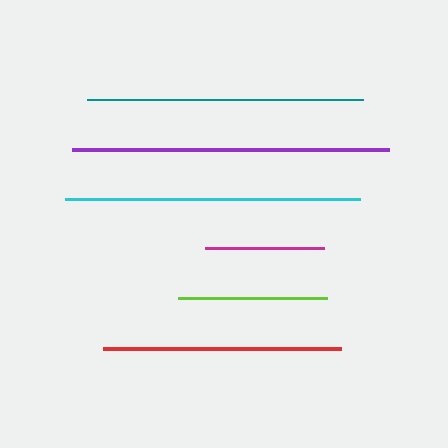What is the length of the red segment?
The red segment is approximately 238 pixels long.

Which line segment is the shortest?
The magenta line is the shortest at approximately 120 pixels.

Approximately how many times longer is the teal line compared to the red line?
The teal line is approximately 1.2 times the length of the red line.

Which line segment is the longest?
The purple line is the longest at approximately 317 pixels.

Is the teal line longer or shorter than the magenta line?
The teal line is longer than the magenta line.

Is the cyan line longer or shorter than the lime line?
The cyan line is longer than the lime line.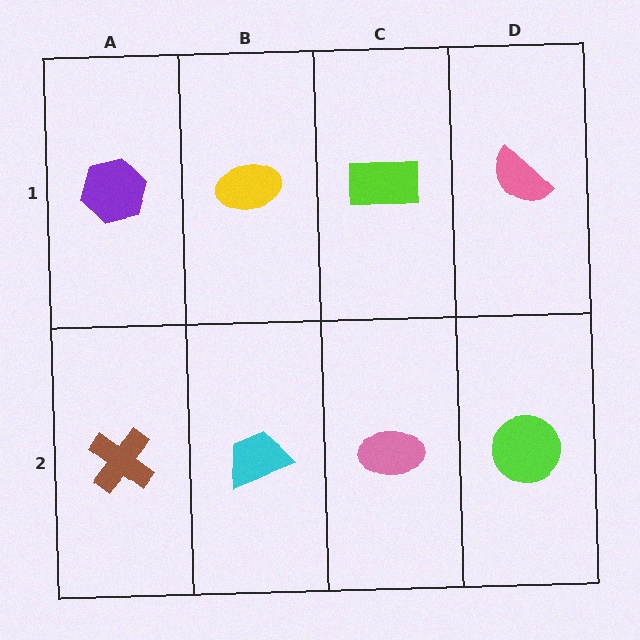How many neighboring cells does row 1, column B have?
3.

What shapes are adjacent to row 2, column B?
A yellow ellipse (row 1, column B), a brown cross (row 2, column A), a pink ellipse (row 2, column C).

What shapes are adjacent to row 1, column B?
A cyan trapezoid (row 2, column B), a purple hexagon (row 1, column A), a lime rectangle (row 1, column C).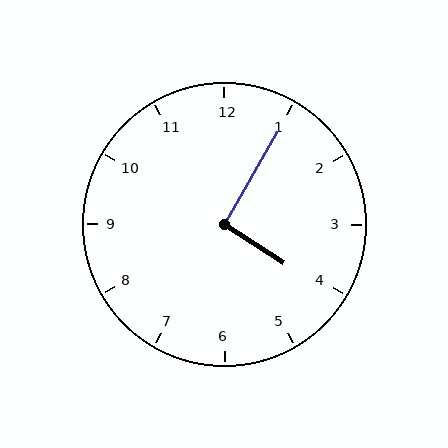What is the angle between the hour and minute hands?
Approximately 92 degrees.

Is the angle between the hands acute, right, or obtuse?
It is right.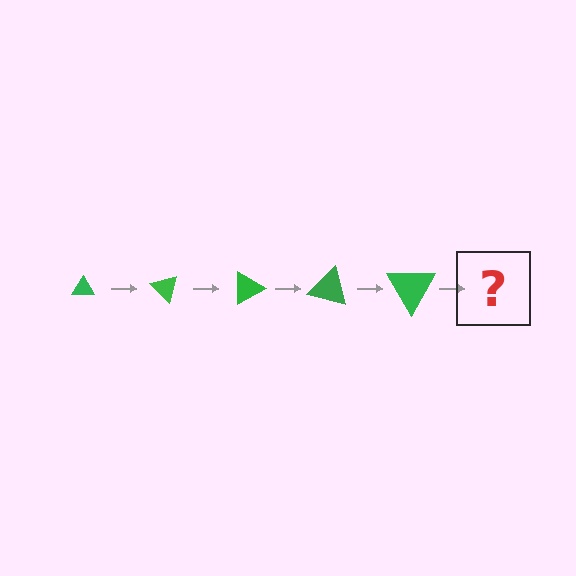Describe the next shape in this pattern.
It should be a triangle, larger than the previous one and rotated 225 degrees from the start.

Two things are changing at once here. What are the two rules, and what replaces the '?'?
The two rules are that the triangle grows larger each step and it rotates 45 degrees each step. The '?' should be a triangle, larger than the previous one and rotated 225 degrees from the start.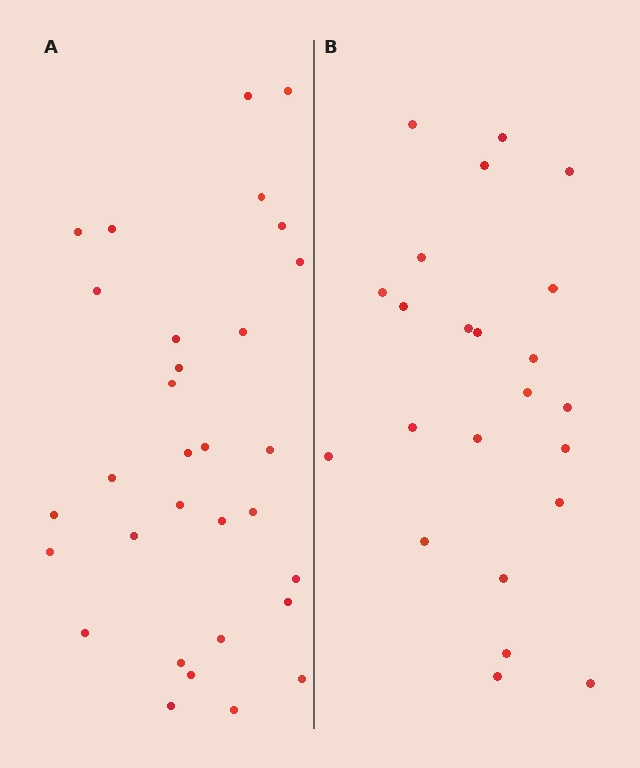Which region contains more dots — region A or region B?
Region A (the left region) has more dots.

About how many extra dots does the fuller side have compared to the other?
Region A has roughly 8 or so more dots than region B.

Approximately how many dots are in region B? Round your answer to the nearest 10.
About 20 dots. (The exact count is 23, which rounds to 20.)